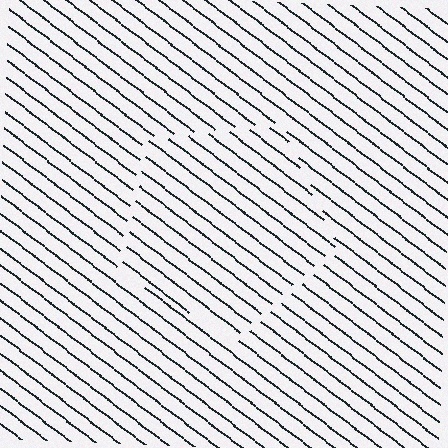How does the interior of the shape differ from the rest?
The interior of the shape contains the same grating, shifted by half a period — the contour is defined by the phase discontinuity where line-ends from the inner and outer gratings abut.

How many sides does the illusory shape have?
5 sides — the line-ends trace a pentagon.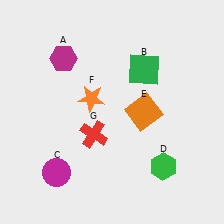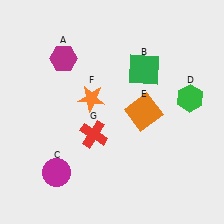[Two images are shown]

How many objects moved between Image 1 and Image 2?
1 object moved between the two images.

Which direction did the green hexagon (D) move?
The green hexagon (D) moved up.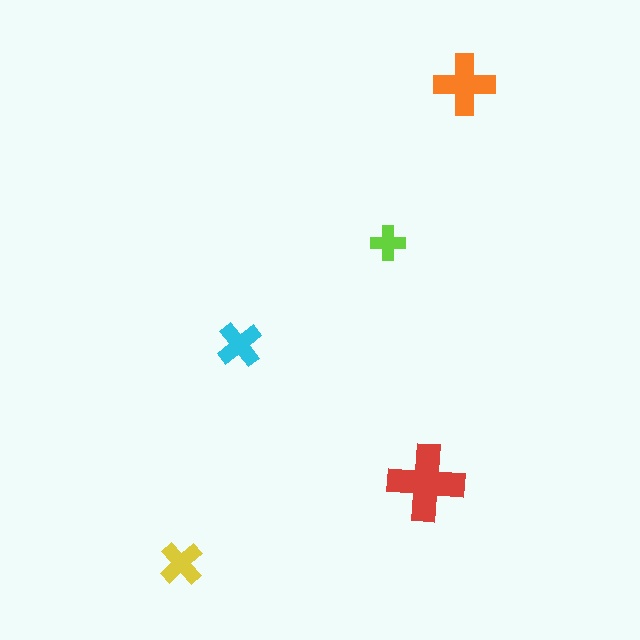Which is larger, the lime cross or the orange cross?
The orange one.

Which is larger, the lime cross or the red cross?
The red one.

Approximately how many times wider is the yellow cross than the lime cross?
About 1.5 times wider.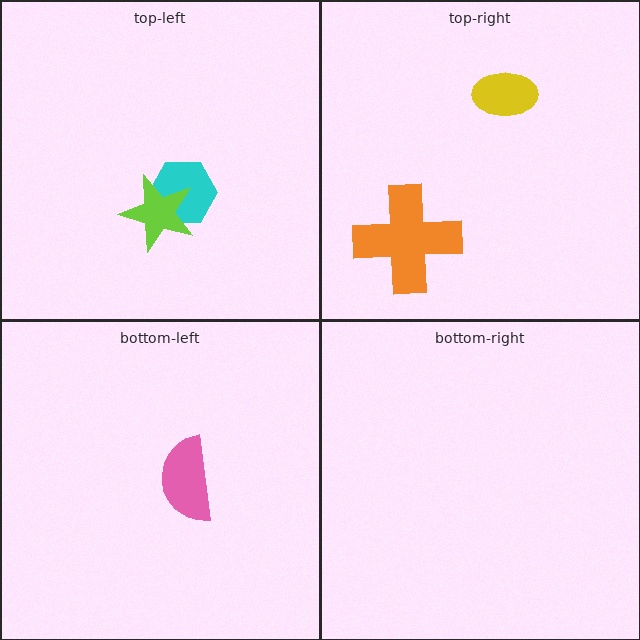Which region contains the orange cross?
The top-right region.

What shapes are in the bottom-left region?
The pink semicircle.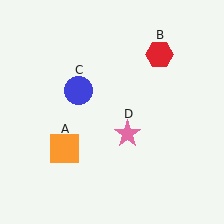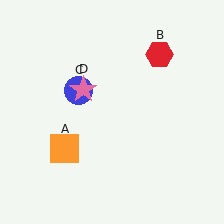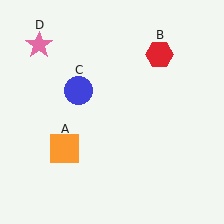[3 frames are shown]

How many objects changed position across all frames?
1 object changed position: pink star (object D).